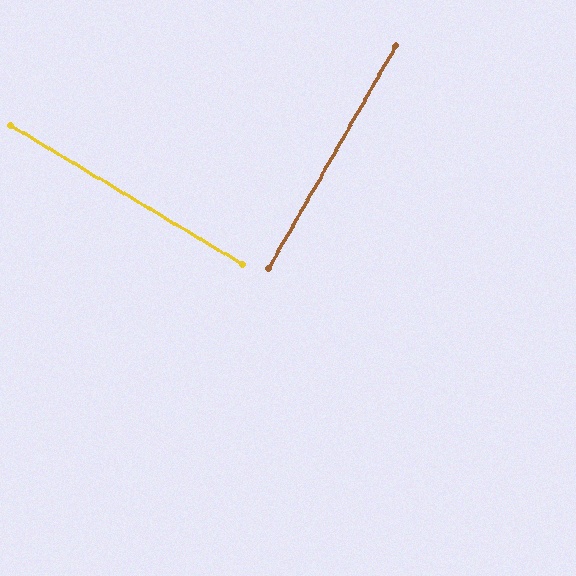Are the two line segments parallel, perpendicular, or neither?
Perpendicular — they meet at approximately 89°.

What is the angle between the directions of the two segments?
Approximately 89 degrees.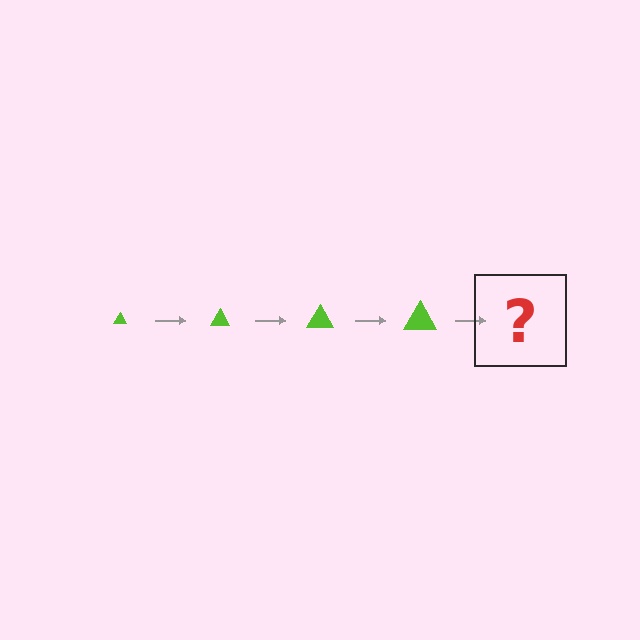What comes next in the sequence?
The next element should be a lime triangle, larger than the previous one.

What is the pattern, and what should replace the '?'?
The pattern is that the triangle gets progressively larger each step. The '?' should be a lime triangle, larger than the previous one.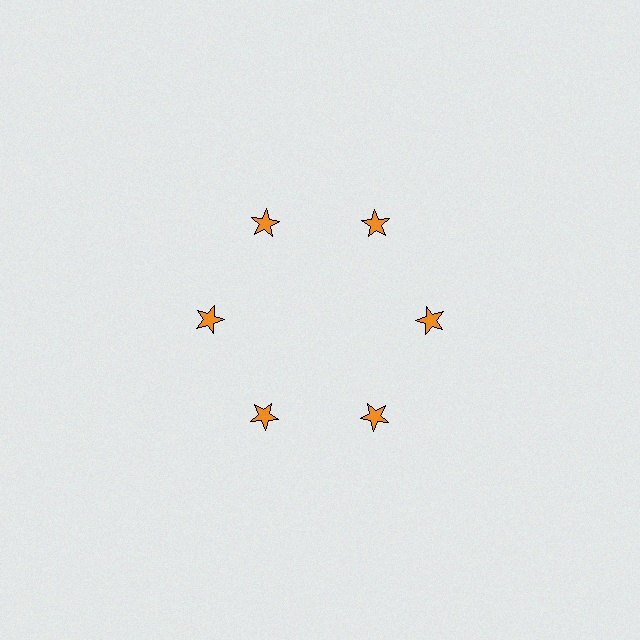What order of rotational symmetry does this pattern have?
This pattern has 6-fold rotational symmetry.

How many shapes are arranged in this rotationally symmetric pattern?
There are 6 shapes, arranged in 6 groups of 1.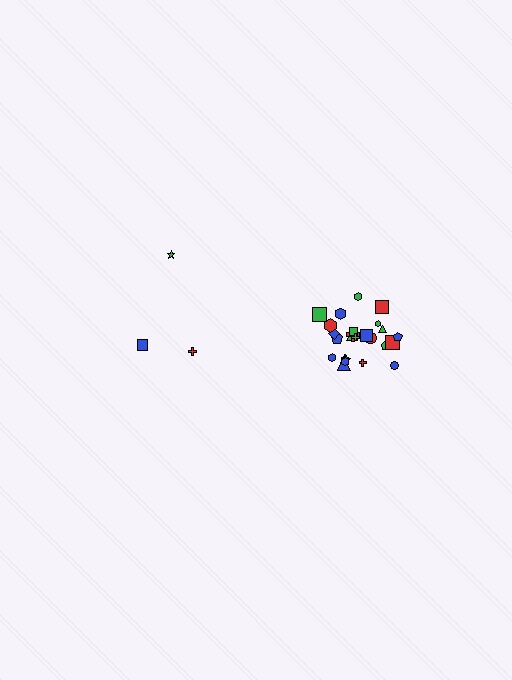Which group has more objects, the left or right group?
The right group.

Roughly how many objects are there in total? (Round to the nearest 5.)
Roughly 30 objects in total.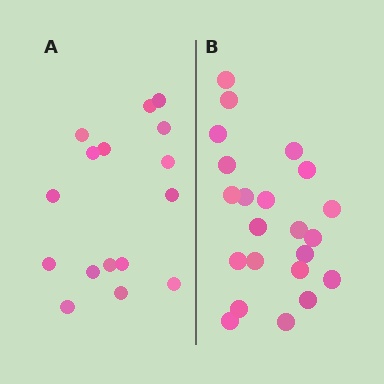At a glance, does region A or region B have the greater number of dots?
Region B (the right region) has more dots.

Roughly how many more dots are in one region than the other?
Region B has about 6 more dots than region A.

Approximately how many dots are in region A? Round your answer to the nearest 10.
About 20 dots. (The exact count is 16, which rounds to 20.)